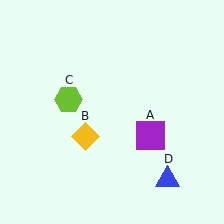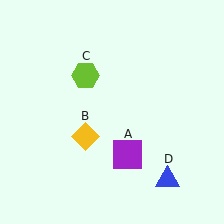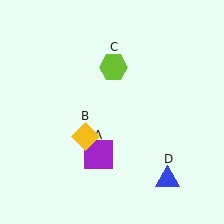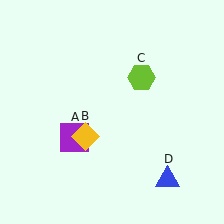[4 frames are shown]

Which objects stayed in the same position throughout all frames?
Yellow diamond (object B) and blue triangle (object D) remained stationary.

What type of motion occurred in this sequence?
The purple square (object A), lime hexagon (object C) rotated clockwise around the center of the scene.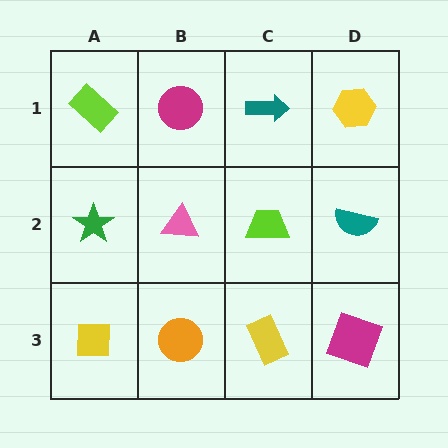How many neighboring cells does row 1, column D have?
2.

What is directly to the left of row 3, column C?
An orange circle.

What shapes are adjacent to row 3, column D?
A teal semicircle (row 2, column D), a yellow rectangle (row 3, column C).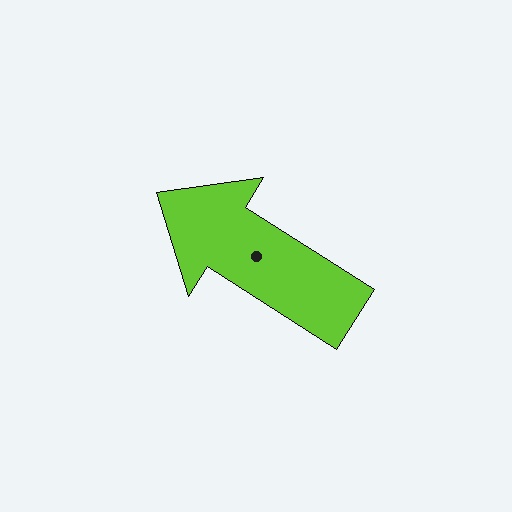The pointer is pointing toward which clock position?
Roughly 10 o'clock.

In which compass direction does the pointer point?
Northwest.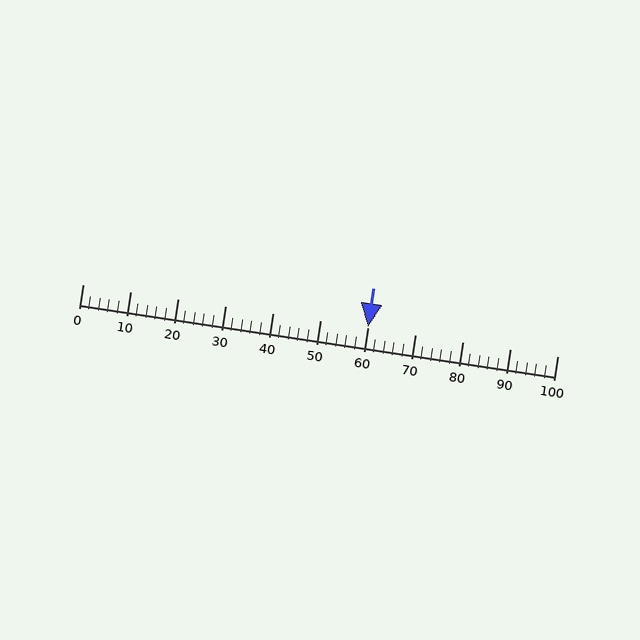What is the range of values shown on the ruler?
The ruler shows values from 0 to 100.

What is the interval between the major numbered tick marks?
The major tick marks are spaced 10 units apart.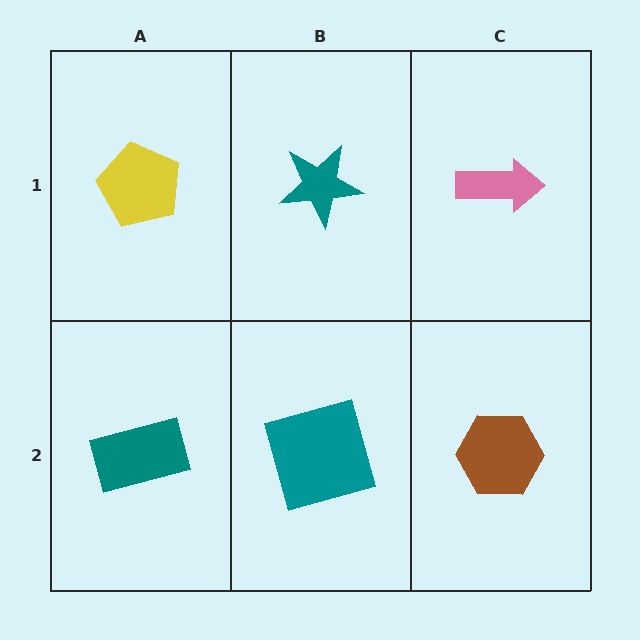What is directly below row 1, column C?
A brown hexagon.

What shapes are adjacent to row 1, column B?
A teal square (row 2, column B), a yellow pentagon (row 1, column A), a pink arrow (row 1, column C).